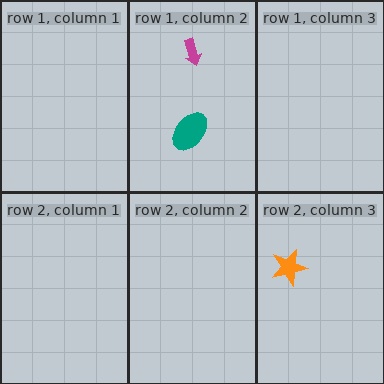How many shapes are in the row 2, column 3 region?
1.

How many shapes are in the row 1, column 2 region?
2.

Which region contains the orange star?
The row 2, column 3 region.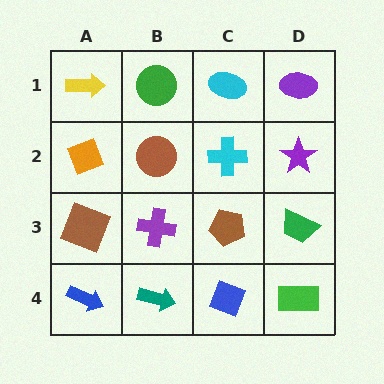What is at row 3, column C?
A brown pentagon.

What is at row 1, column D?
A purple ellipse.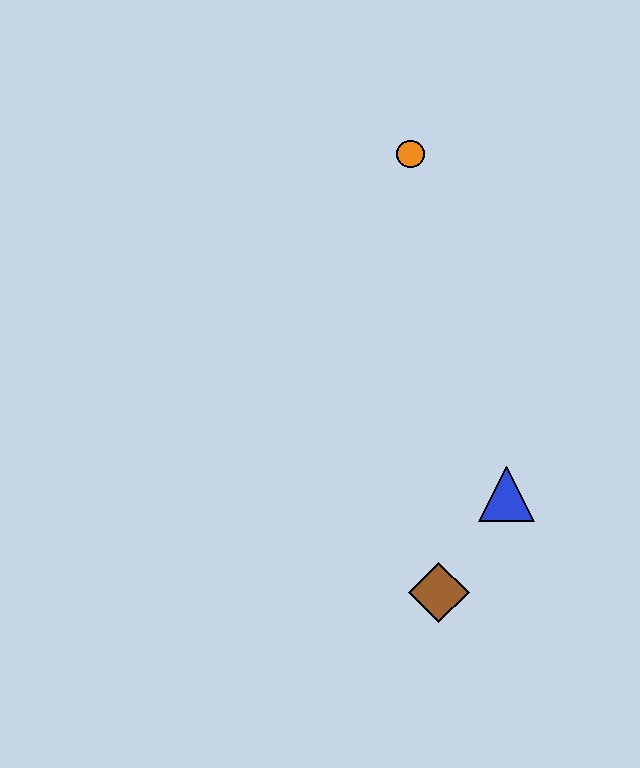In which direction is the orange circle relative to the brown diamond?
The orange circle is above the brown diamond.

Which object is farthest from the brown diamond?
The orange circle is farthest from the brown diamond.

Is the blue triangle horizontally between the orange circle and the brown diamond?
No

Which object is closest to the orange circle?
The blue triangle is closest to the orange circle.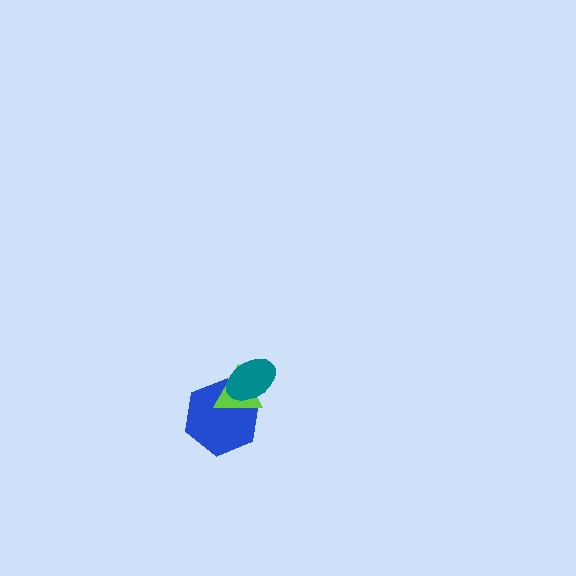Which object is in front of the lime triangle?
The teal ellipse is in front of the lime triangle.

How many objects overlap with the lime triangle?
2 objects overlap with the lime triangle.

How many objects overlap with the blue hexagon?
2 objects overlap with the blue hexagon.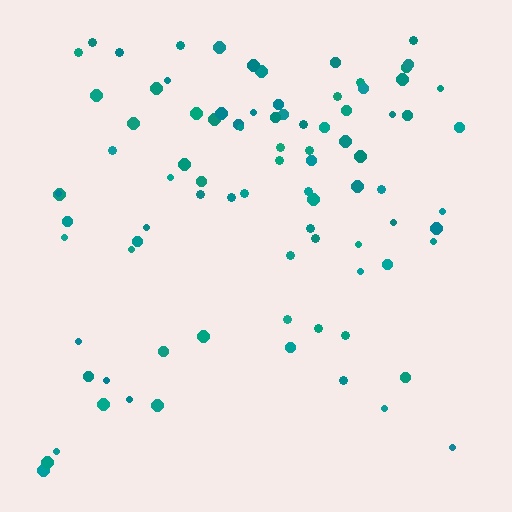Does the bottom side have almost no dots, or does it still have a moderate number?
Still a moderate number, just noticeably fewer than the top.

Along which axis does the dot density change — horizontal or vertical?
Vertical.